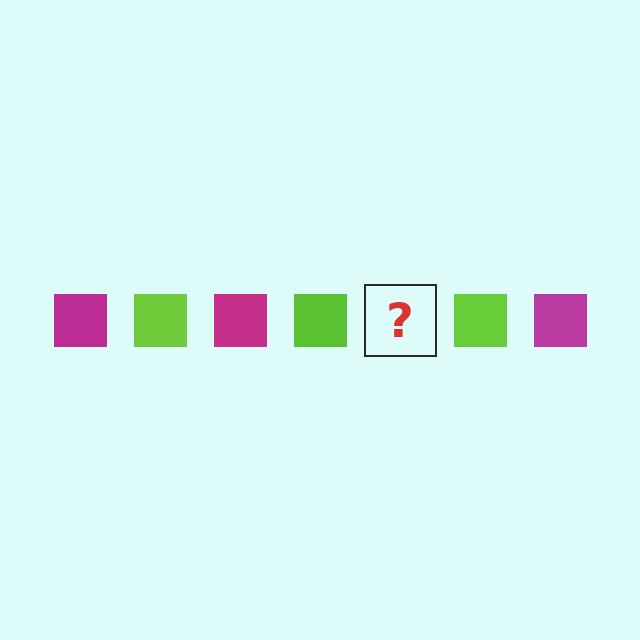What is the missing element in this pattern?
The missing element is a magenta square.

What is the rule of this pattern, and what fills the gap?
The rule is that the pattern cycles through magenta, lime squares. The gap should be filled with a magenta square.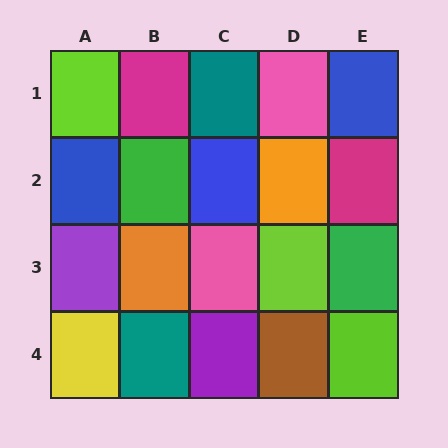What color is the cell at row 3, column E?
Green.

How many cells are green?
2 cells are green.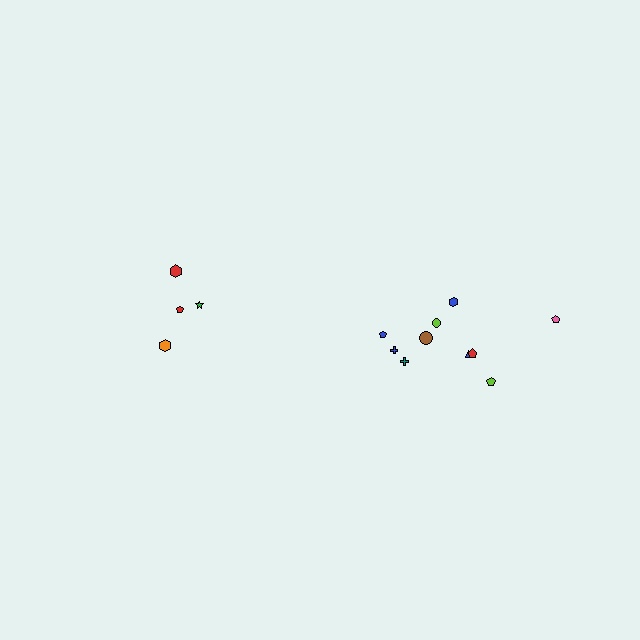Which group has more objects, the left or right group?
The right group.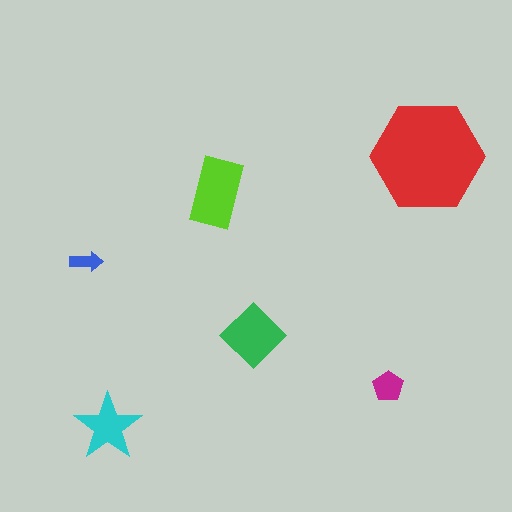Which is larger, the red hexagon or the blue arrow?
The red hexagon.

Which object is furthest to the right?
The red hexagon is rightmost.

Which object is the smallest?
The blue arrow.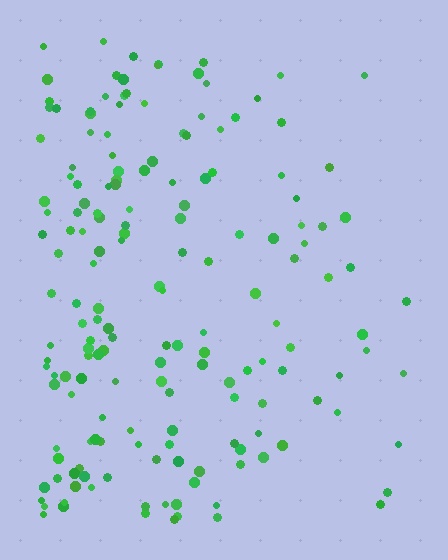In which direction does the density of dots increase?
From right to left, with the left side densest.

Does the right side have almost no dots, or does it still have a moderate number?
Still a moderate number, just noticeably fewer than the left.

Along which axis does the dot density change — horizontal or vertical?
Horizontal.